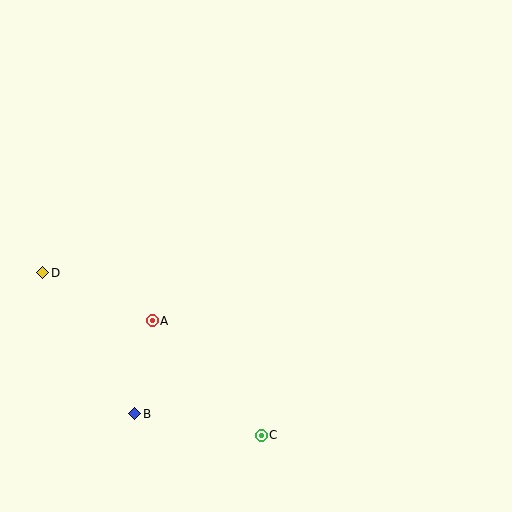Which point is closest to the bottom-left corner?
Point B is closest to the bottom-left corner.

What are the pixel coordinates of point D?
Point D is at (43, 273).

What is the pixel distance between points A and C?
The distance between A and C is 158 pixels.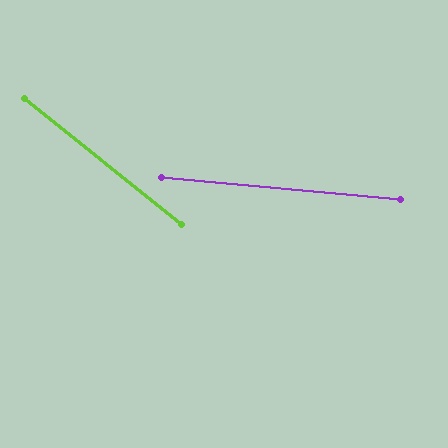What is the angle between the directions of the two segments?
Approximately 34 degrees.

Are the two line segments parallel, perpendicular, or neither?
Neither parallel nor perpendicular — they differ by about 34°.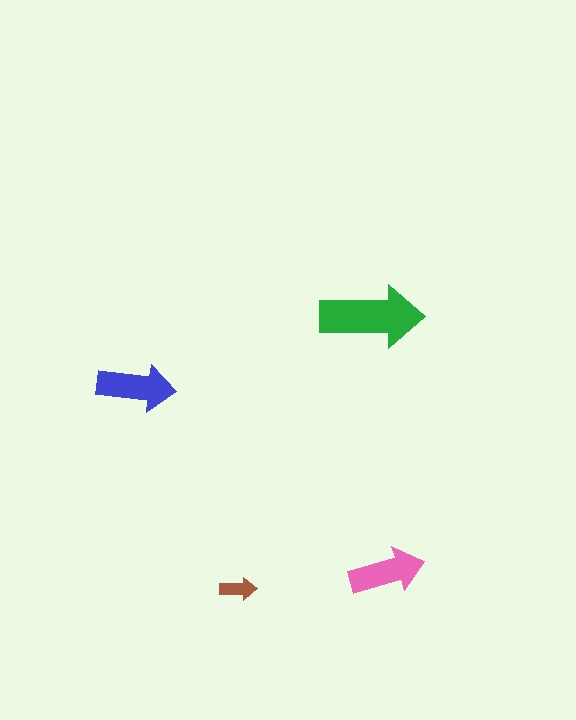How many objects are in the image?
There are 4 objects in the image.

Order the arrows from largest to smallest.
the green one, the blue one, the pink one, the brown one.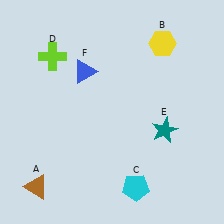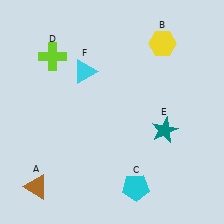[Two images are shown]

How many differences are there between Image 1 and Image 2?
There is 1 difference between the two images.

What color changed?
The triangle (F) changed from blue in Image 1 to cyan in Image 2.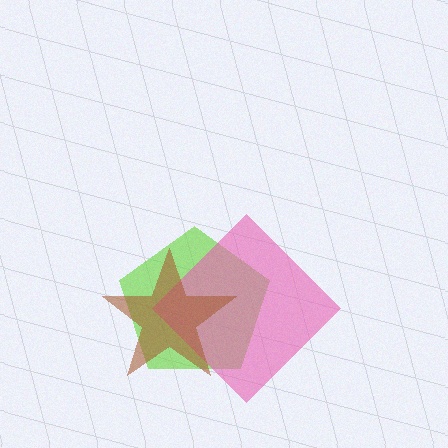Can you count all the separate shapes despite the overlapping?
Yes, there are 3 separate shapes.